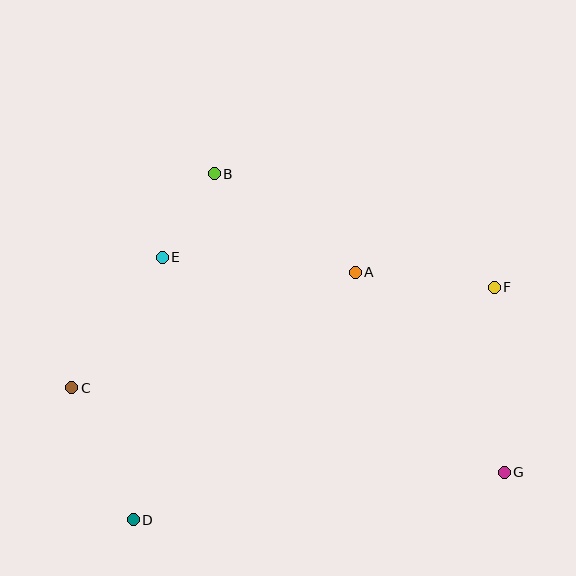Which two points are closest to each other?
Points B and E are closest to each other.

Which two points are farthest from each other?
Points C and G are farthest from each other.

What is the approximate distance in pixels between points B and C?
The distance between B and C is approximately 257 pixels.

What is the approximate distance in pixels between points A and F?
The distance between A and F is approximately 140 pixels.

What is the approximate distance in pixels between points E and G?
The distance between E and G is approximately 404 pixels.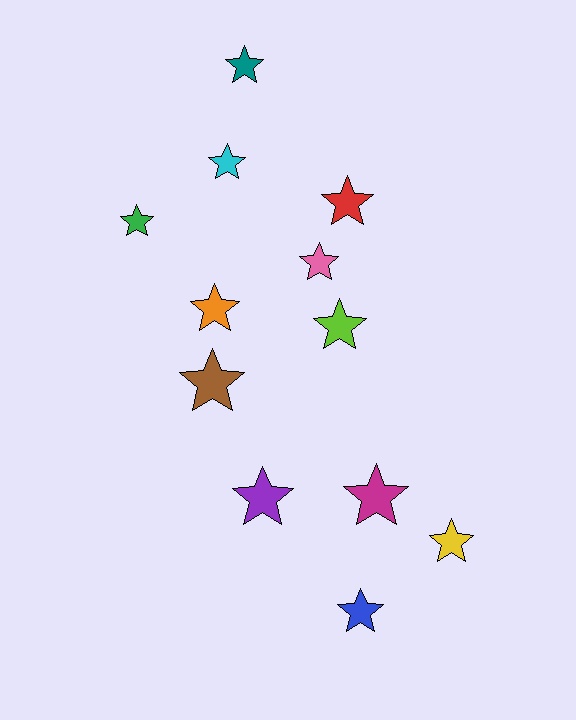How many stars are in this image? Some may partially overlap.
There are 12 stars.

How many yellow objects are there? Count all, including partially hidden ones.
There is 1 yellow object.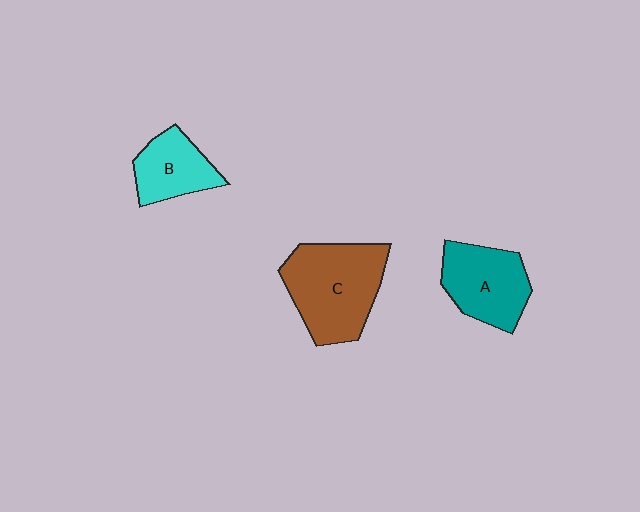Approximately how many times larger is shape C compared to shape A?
Approximately 1.4 times.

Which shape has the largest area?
Shape C (brown).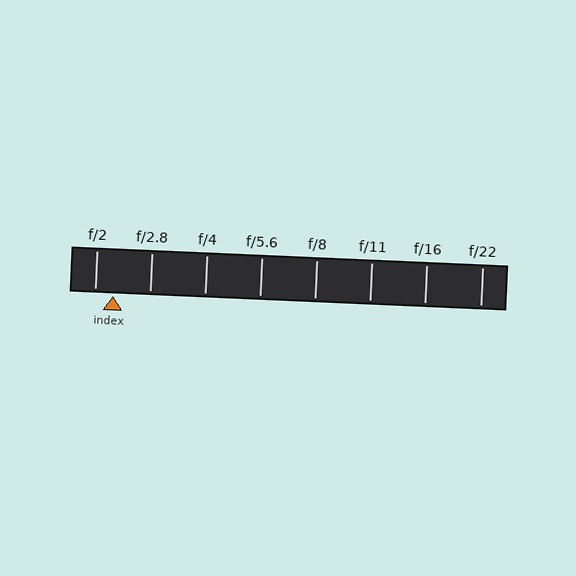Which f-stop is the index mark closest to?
The index mark is closest to f/2.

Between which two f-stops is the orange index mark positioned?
The index mark is between f/2 and f/2.8.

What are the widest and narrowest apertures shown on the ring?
The widest aperture shown is f/2 and the narrowest is f/22.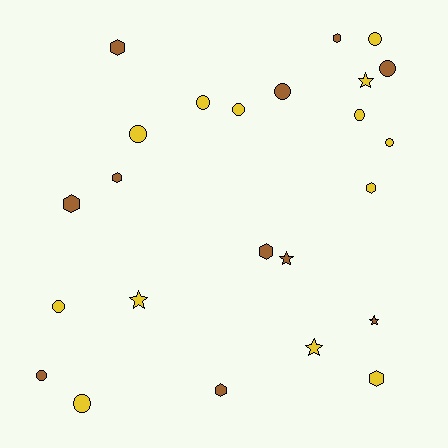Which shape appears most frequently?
Circle, with 11 objects.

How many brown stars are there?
There are 2 brown stars.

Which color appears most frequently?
Yellow, with 13 objects.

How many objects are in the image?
There are 24 objects.